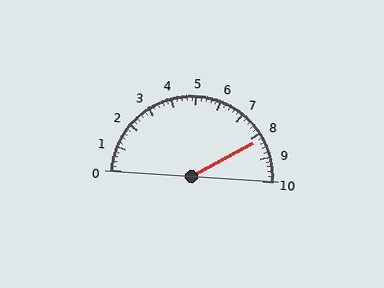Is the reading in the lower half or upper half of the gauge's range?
The reading is in the upper half of the range (0 to 10).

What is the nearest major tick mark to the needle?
The nearest major tick mark is 8.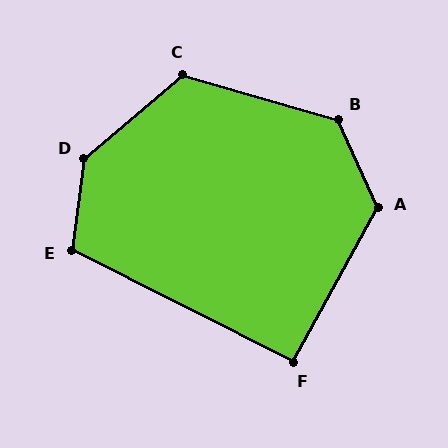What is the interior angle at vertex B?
Approximately 130 degrees (obtuse).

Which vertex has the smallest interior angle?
F, at approximately 92 degrees.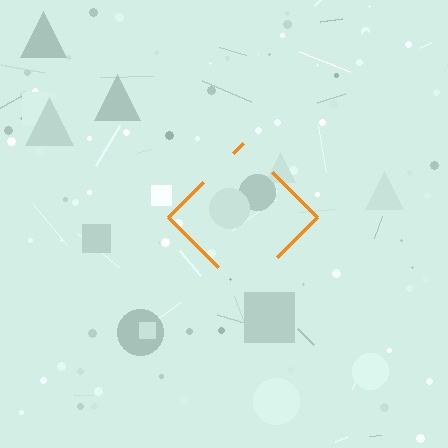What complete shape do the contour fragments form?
The contour fragments form a diamond.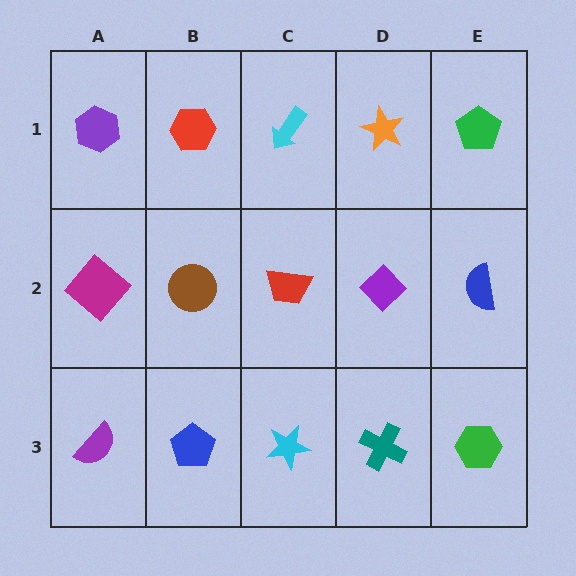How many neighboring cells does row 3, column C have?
3.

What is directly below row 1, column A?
A magenta diamond.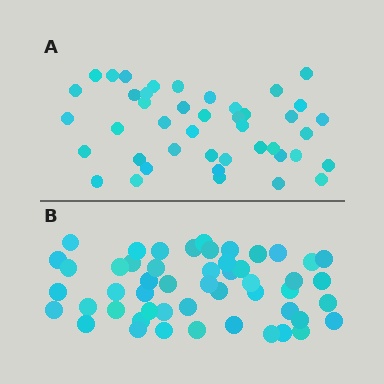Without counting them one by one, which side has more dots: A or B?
Region B (the bottom region) has more dots.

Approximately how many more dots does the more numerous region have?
Region B has roughly 8 or so more dots than region A.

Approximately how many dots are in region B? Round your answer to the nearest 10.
About 50 dots. (The exact count is 51, which rounds to 50.)